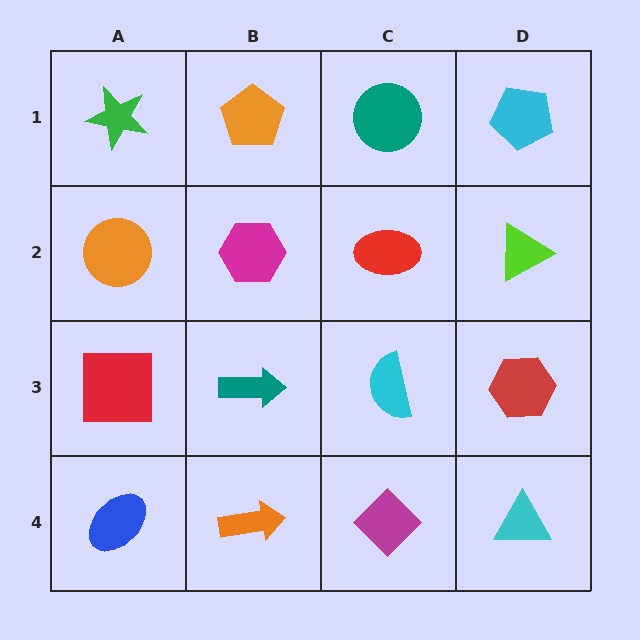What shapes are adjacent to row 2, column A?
A green star (row 1, column A), a red square (row 3, column A), a magenta hexagon (row 2, column B).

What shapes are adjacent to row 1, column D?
A lime triangle (row 2, column D), a teal circle (row 1, column C).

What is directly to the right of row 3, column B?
A cyan semicircle.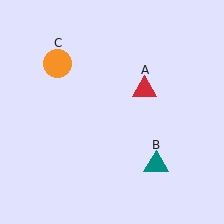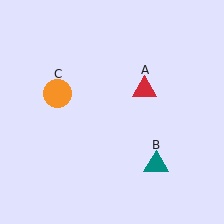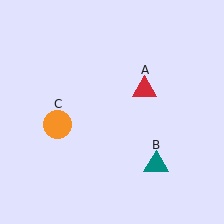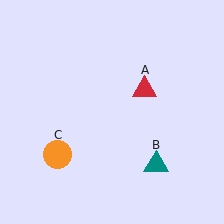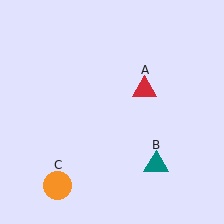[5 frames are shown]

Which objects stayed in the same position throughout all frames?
Red triangle (object A) and teal triangle (object B) remained stationary.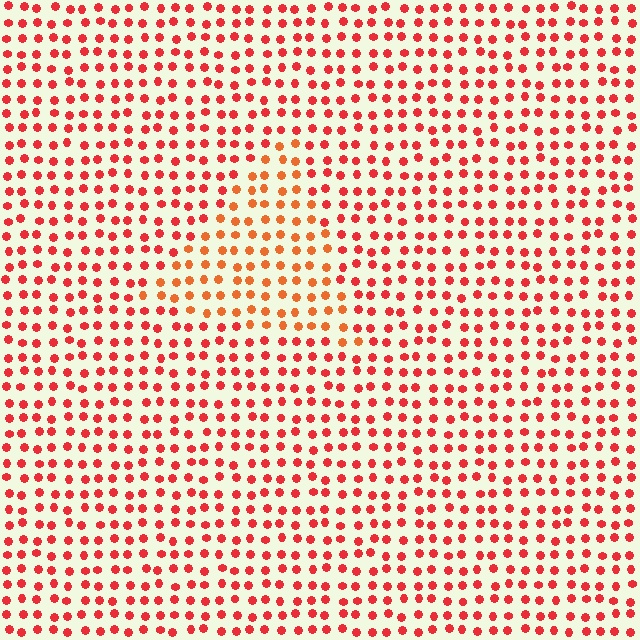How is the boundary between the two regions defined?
The boundary is defined purely by a slight shift in hue (about 23 degrees). Spacing, size, and orientation are identical on both sides.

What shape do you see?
I see a triangle.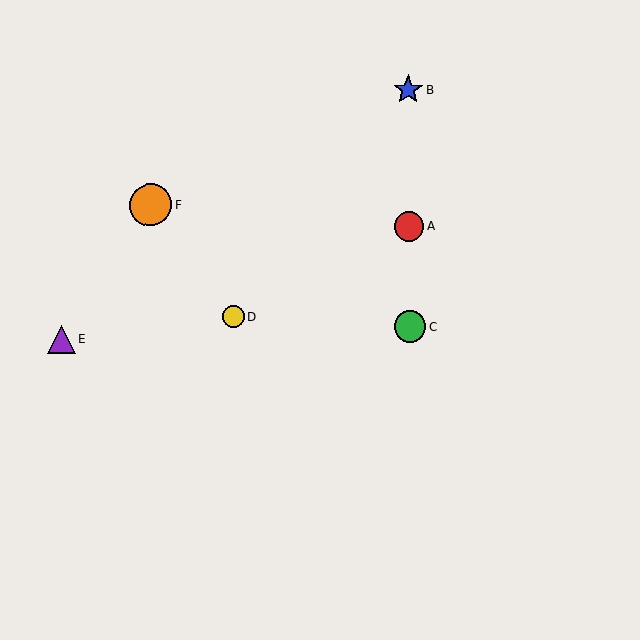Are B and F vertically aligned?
No, B is at x≈408 and F is at x≈151.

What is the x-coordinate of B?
Object B is at x≈408.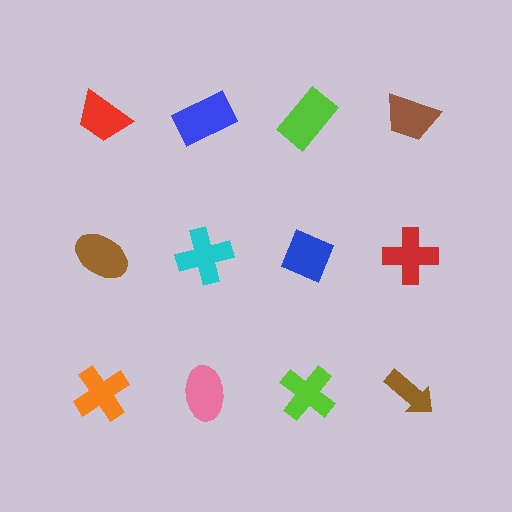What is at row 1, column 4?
A brown trapezoid.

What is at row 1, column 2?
A blue rectangle.